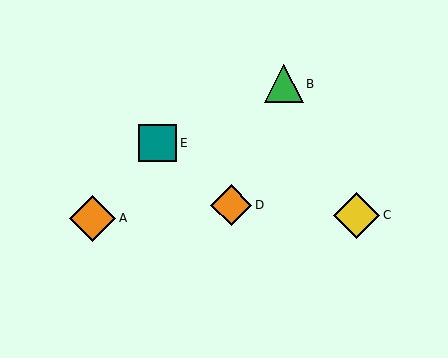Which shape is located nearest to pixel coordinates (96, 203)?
The orange diamond (labeled A) at (93, 218) is nearest to that location.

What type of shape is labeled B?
Shape B is a green triangle.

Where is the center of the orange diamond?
The center of the orange diamond is at (93, 218).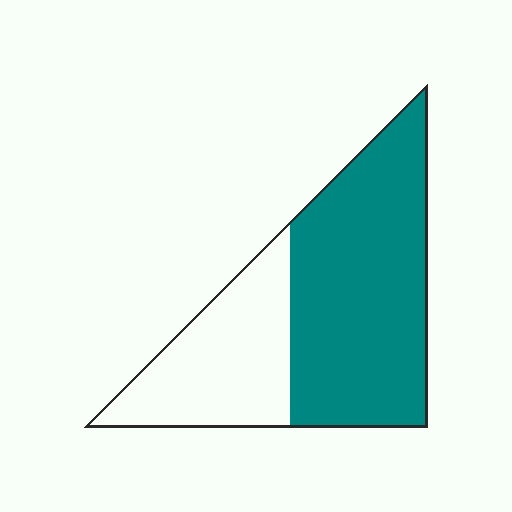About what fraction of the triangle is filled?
About five eighths (5/8).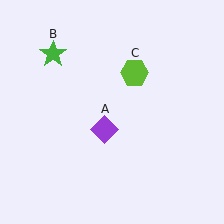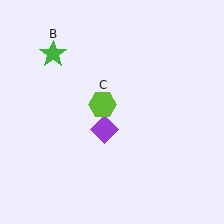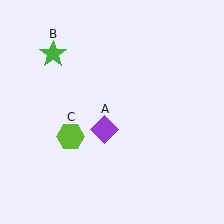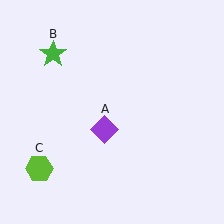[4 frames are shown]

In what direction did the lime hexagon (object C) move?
The lime hexagon (object C) moved down and to the left.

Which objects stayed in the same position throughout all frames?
Purple diamond (object A) and green star (object B) remained stationary.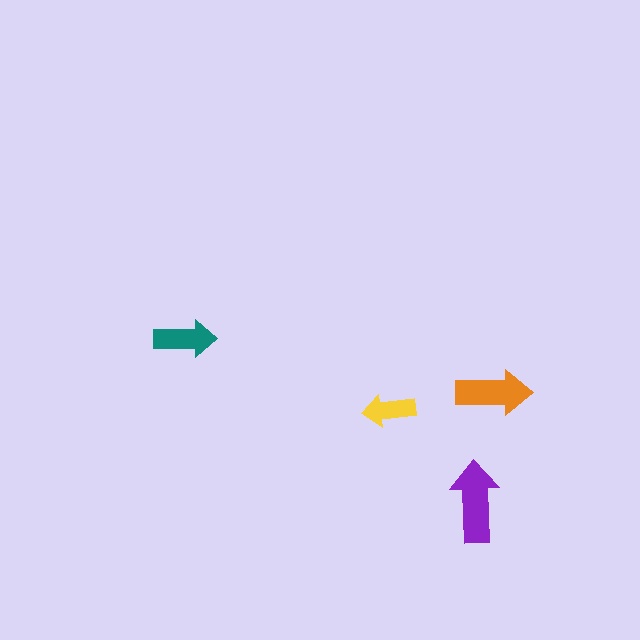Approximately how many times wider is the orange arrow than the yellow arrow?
About 1.5 times wider.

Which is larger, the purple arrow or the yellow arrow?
The purple one.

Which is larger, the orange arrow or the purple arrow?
The purple one.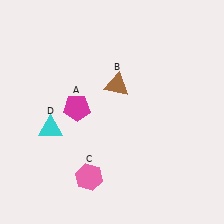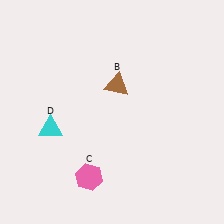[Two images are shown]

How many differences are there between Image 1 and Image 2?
There is 1 difference between the two images.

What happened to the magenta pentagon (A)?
The magenta pentagon (A) was removed in Image 2. It was in the top-left area of Image 1.